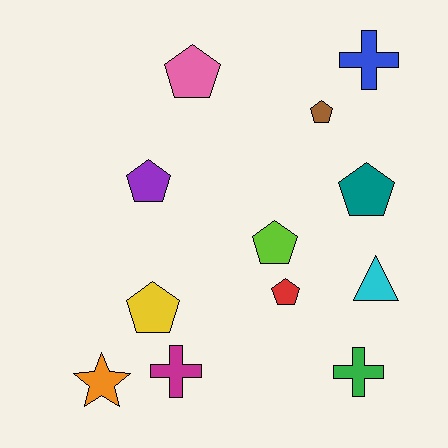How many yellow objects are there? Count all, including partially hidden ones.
There is 1 yellow object.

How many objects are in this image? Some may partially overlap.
There are 12 objects.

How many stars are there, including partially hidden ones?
There is 1 star.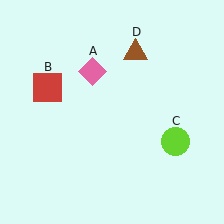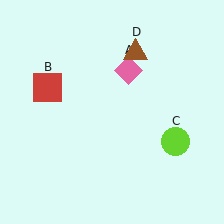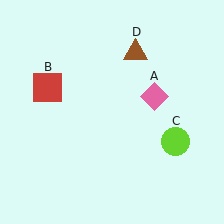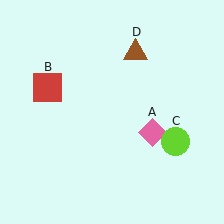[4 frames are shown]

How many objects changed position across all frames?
1 object changed position: pink diamond (object A).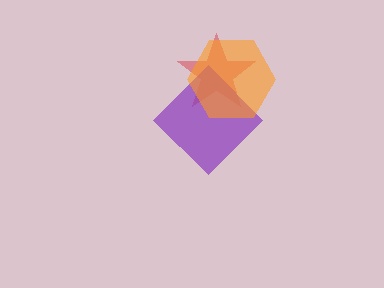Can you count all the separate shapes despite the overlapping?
Yes, there are 3 separate shapes.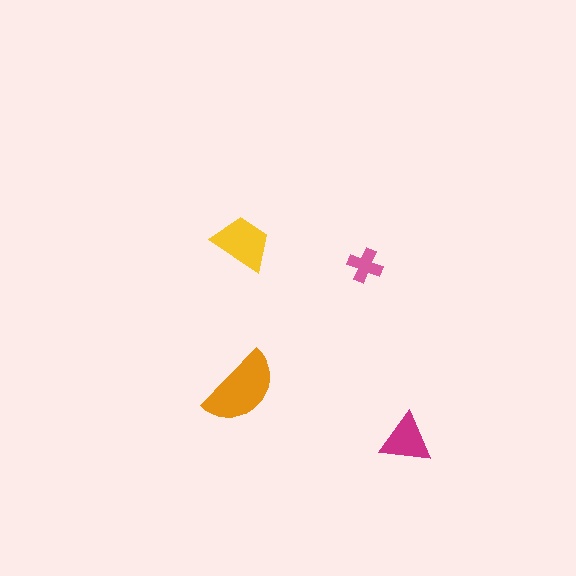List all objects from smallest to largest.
The pink cross, the magenta triangle, the yellow trapezoid, the orange semicircle.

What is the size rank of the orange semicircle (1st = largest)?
1st.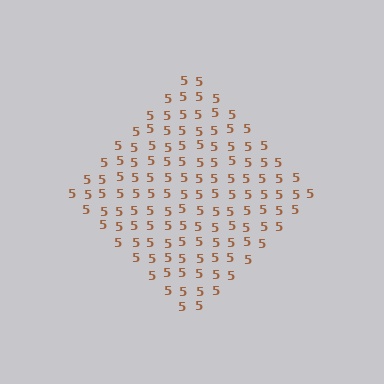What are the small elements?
The small elements are digit 5's.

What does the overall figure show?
The overall figure shows a diamond.